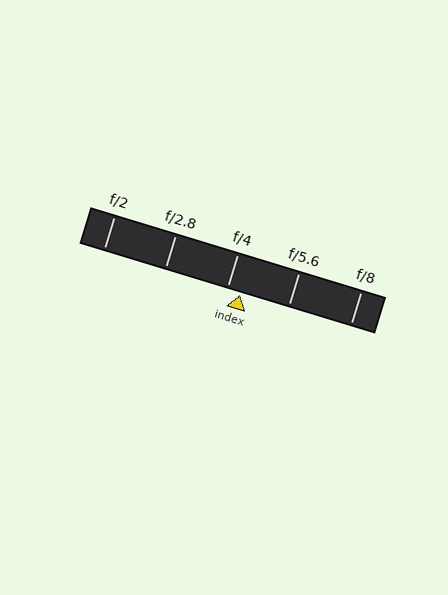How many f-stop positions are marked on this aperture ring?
There are 5 f-stop positions marked.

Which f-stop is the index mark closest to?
The index mark is closest to f/4.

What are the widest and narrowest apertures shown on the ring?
The widest aperture shown is f/2 and the narrowest is f/8.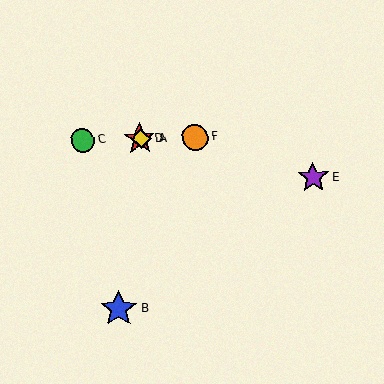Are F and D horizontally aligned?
Yes, both are at y≈137.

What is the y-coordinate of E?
Object E is at y≈177.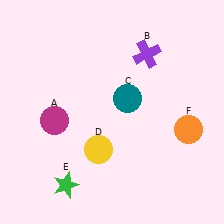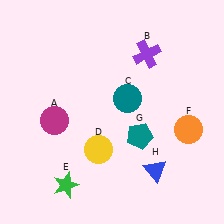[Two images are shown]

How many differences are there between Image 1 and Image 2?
There are 2 differences between the two images.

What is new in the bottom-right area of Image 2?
A teal pentagon (G) was added in the bottom-right area of Image 2.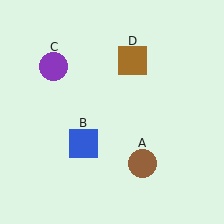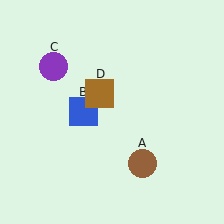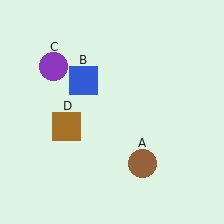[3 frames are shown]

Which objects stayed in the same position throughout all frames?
Brown circle (object A) and purple circle (object C) remained stationary.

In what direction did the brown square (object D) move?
The brown square (object D) moved down and to the left.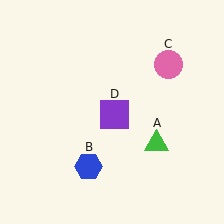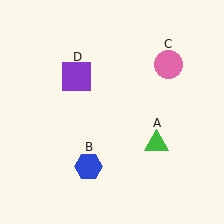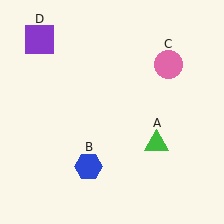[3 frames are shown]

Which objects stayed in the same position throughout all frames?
Green triangle (object A) and blue hexagon (object B) and pink circle (object C) remained stationary.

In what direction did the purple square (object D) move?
The purple square (object D) moved up and to the left.